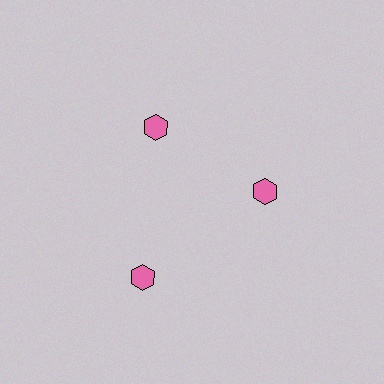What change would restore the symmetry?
The symmetry would be restored by moving it inward, back onto the ring so that all 3 hexagons sit at equal angles and equal distance from the center.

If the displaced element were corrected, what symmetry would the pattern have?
It would have 3-fold rotational symmetry — the pattern would map onto itself every 120 degrees.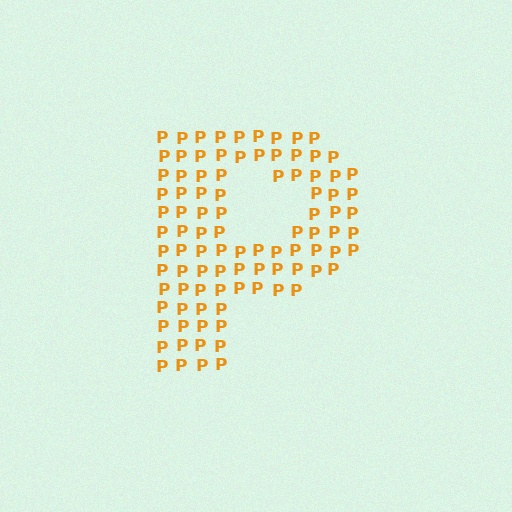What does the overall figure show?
The overall figure shows the letter P.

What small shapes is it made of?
It is made of small letter P's.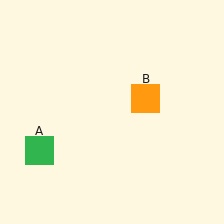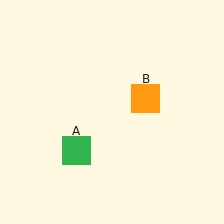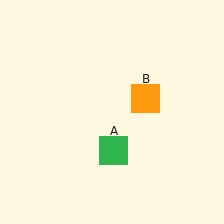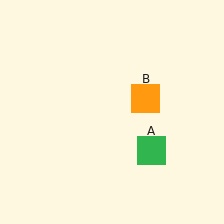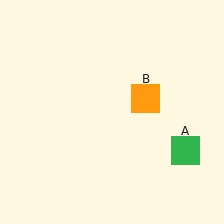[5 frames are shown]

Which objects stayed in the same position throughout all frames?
Orange square (object B) remained stationary.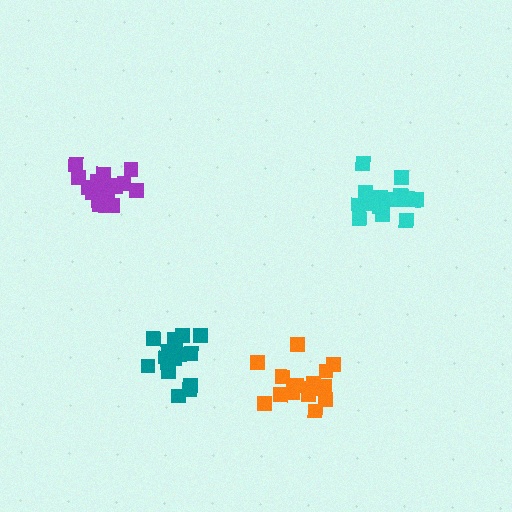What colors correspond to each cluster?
The clusters are colored: purple, teal, orange, cyan.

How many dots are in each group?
Group 1: 20 dots, Group 2: 18 dots, Group 3: 17 dots, Group 4: 18 dots (73 total).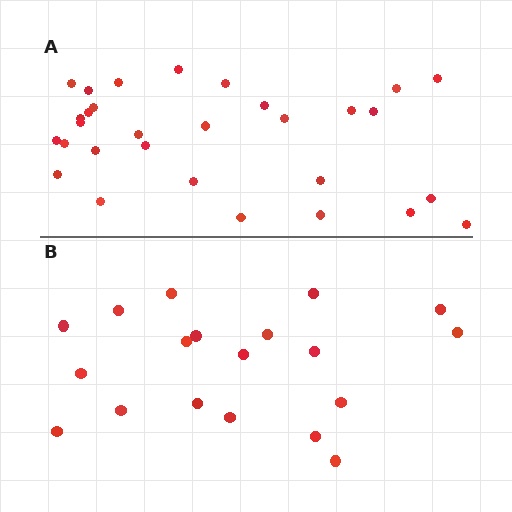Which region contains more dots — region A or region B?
Region A (the top region) has more dots.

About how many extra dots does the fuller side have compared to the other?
Region A has roughly 12 or so more dots than region B.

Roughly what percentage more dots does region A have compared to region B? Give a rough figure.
About 60% more.